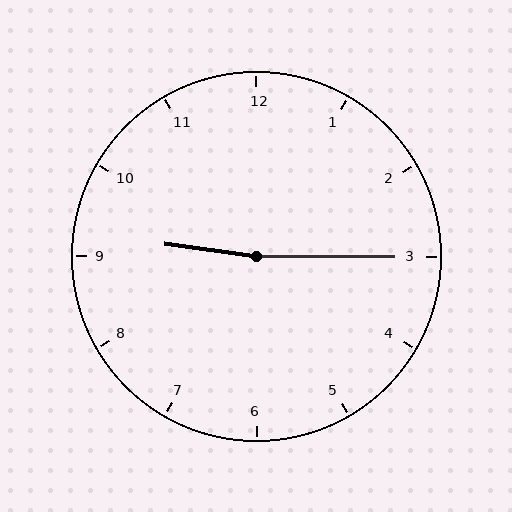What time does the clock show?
9:15.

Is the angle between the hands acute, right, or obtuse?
It is obtuse.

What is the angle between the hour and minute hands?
Approximately 172 degrees.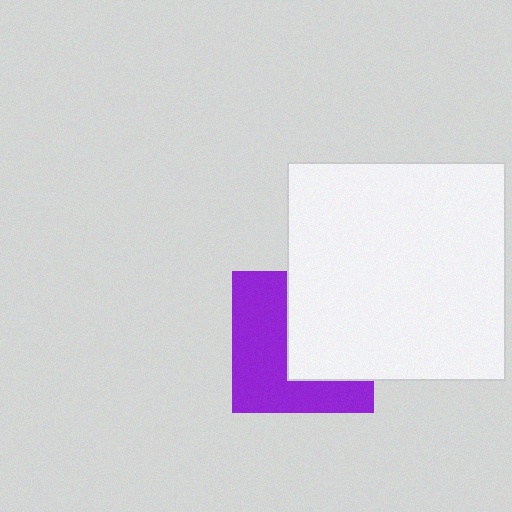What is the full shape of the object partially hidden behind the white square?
The partially hidden object is a purple square.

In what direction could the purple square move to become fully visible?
The purple square could move left. That would shift it out from behind the white square entirely.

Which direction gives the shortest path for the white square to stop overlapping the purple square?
Moving right gives the shortest separation.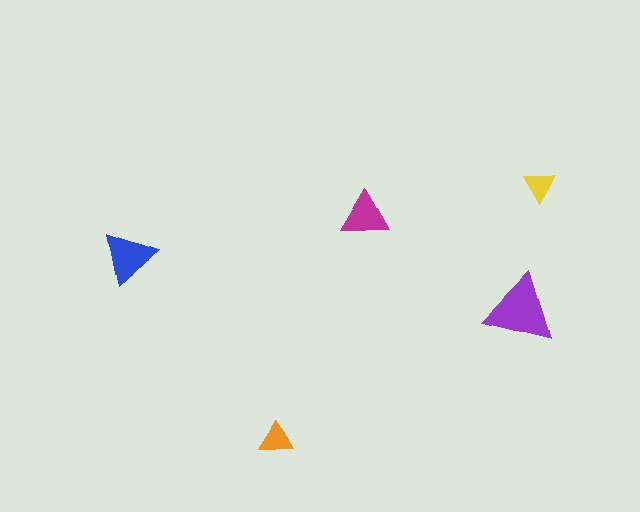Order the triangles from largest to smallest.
the purple one, the blue one, the magenta one, the orange one, the yellow one.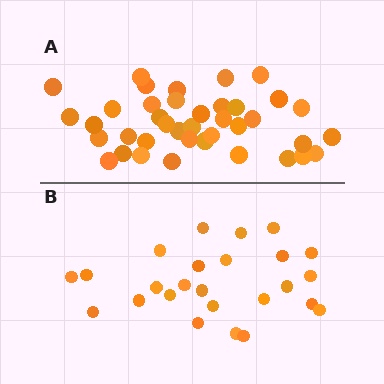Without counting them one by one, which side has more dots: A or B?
Region A (the top region) has more dots.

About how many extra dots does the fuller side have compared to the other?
Region A has approximately 15 more dots than region B.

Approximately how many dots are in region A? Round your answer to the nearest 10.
About 40 dots. (The exact count is 39, which rounds to 40.)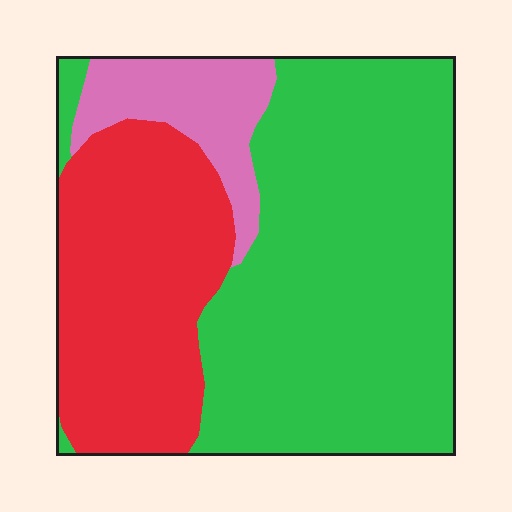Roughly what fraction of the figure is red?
Red takes up about one third (1/3) of the figure.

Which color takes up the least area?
Pink, at roughly 10%.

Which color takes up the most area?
Green, at roughly 60%.